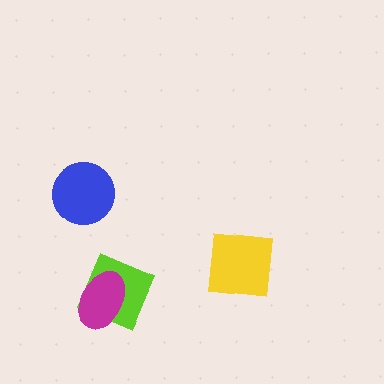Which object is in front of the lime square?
The magenta ellipse is in front of the lime square.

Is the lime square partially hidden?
Yes, it is partially covered by another shape.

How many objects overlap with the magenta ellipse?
1 object overlaps with the magenta ellipse.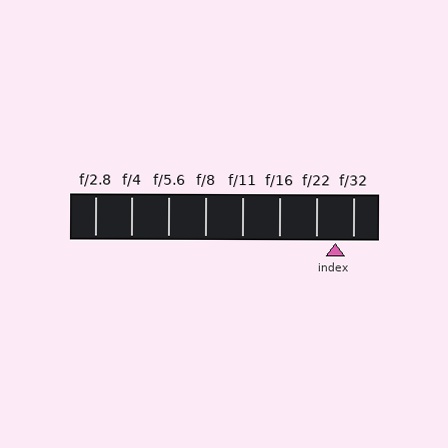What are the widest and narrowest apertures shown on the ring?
The widest aperture shown is f/2.8 and the narrowest is f/32.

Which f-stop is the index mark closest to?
The index mark is closest to f/32.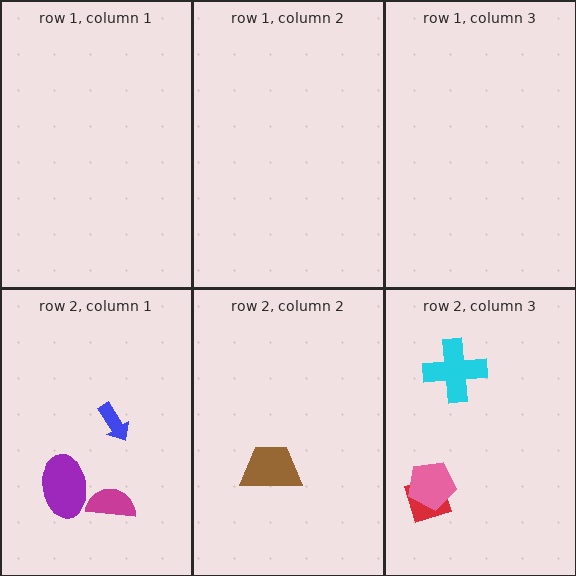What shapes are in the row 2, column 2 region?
The brown trapezoid.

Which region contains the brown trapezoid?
The row 2, column 2 region.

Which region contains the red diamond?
The row 2, column 3 region.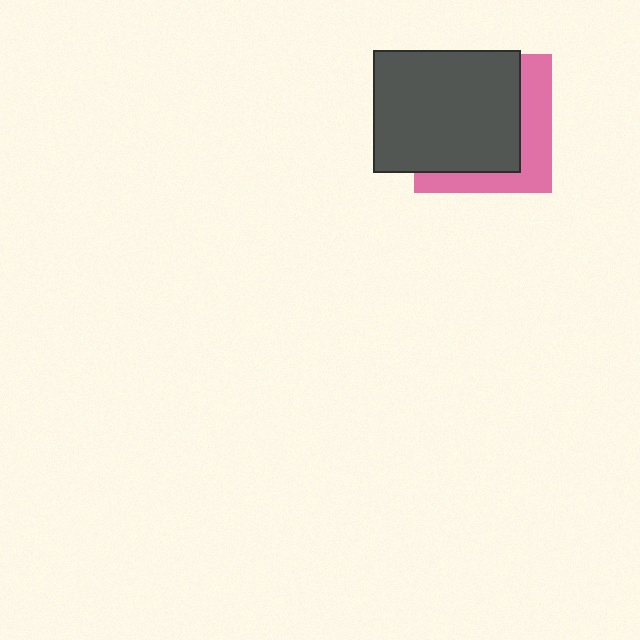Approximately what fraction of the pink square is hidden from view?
Roughly 67% of the pink square is hidden behind the dark gray rectangle.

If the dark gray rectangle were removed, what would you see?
You would see the complete pink square.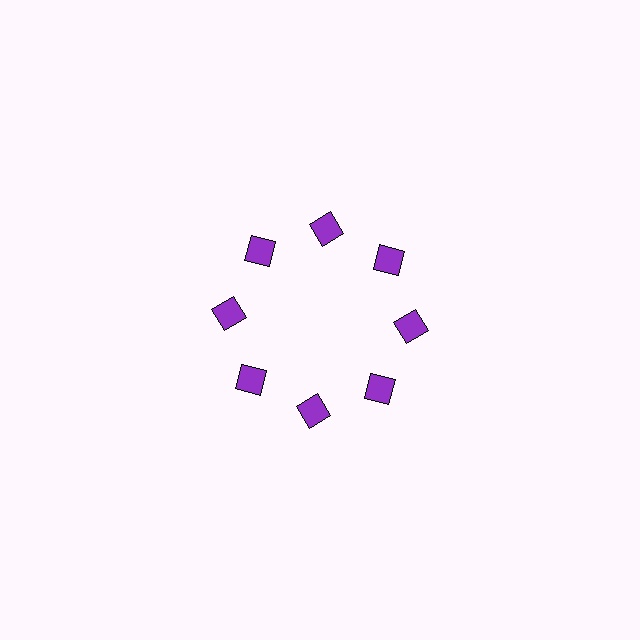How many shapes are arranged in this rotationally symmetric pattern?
There are 8 shapes, arranged in 8 groups of 1.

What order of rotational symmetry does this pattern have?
This pattern has 8-fold rotational symmetry.